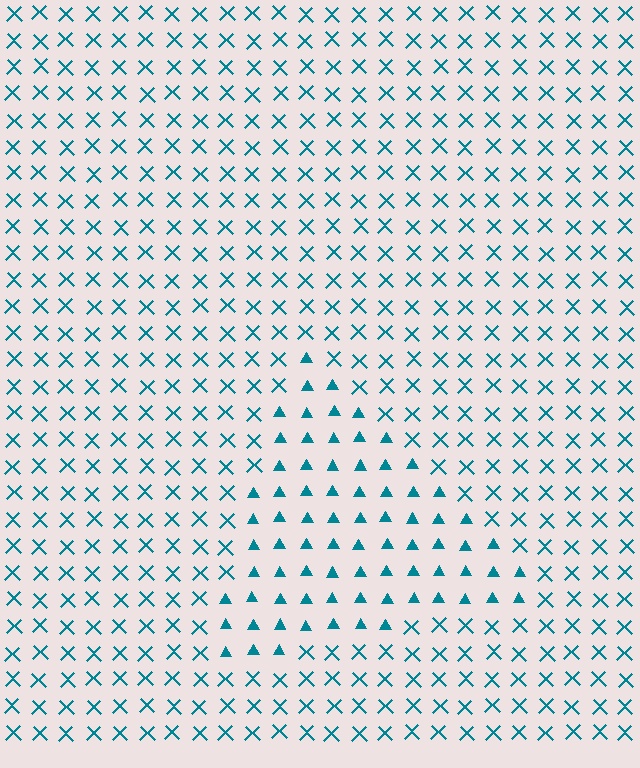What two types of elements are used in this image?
The image uses triangles inside the triangle region and X marks outside it.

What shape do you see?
I see a triangle.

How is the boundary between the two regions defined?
The boundary is defined by a change in element shape: triangles inside vs. X marks outside. All elements share the same color and spacing.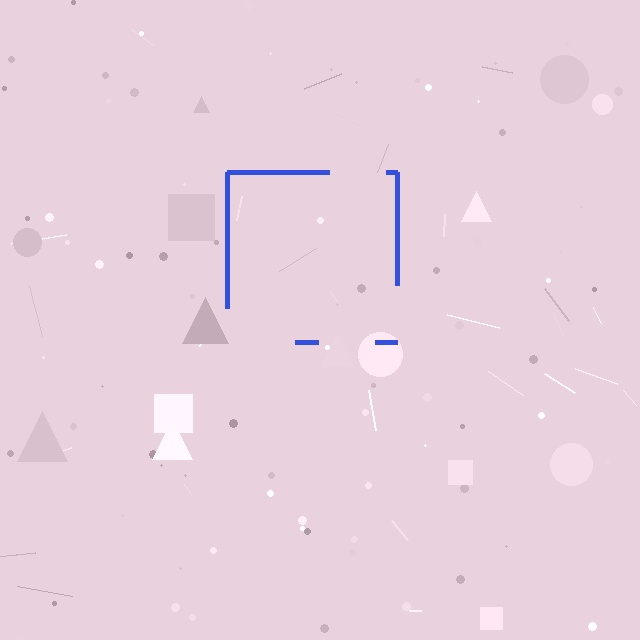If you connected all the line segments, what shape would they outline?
They would outline a square.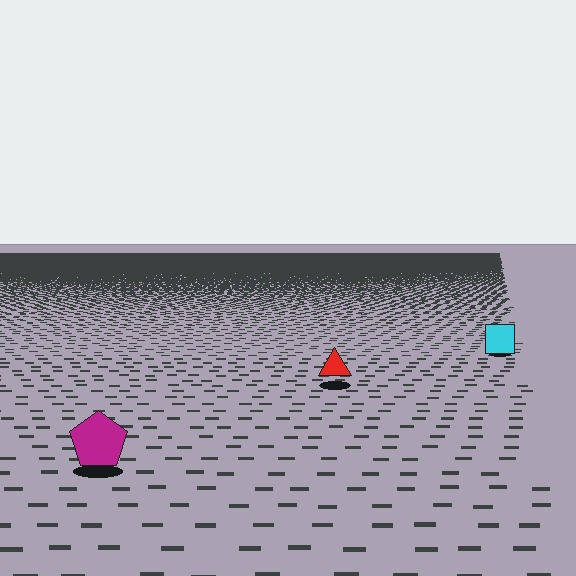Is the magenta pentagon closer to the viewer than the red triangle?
Yes. The magenta pentagon is closer — you can tell from the texture gradient: the ground texture is coarser near it.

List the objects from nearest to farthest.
From nearest to farthest: the magenta pentagon, the red triangle, the cyan square.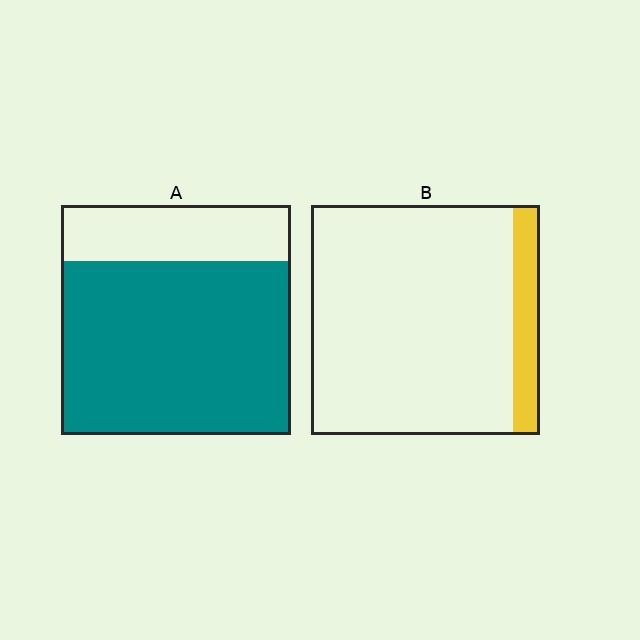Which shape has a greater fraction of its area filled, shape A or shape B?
Shape A.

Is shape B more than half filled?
No.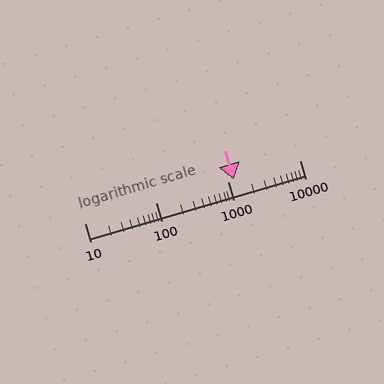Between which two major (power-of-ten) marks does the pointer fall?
The pointer is between 1000 and 10000.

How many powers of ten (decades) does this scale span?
The scale spans 3 decades, from 10 to 10000.